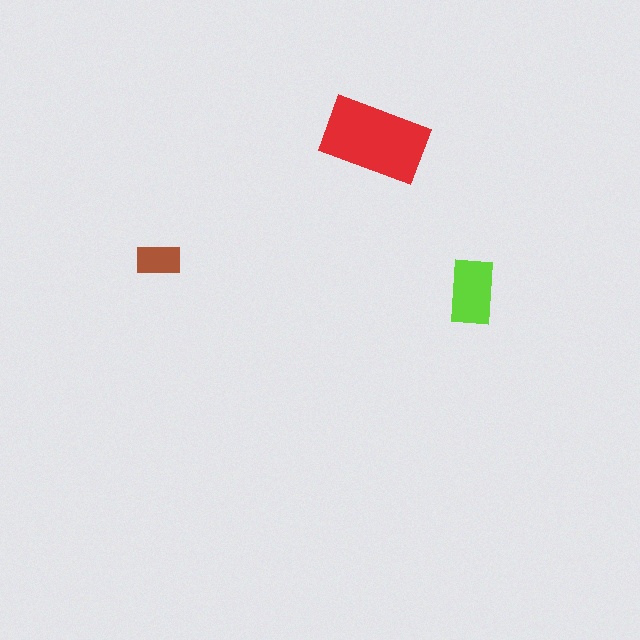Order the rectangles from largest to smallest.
the red one, the lime one, the brown one.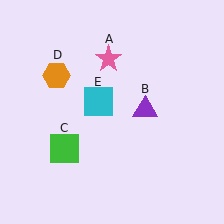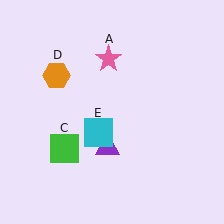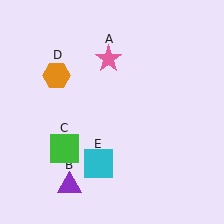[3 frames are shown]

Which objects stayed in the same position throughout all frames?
Pink star (object A) and green square (object C) and orange hexagon (object D) remained stationary.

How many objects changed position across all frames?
2 objects changed position: purple triangle (object B), cyan square (object E).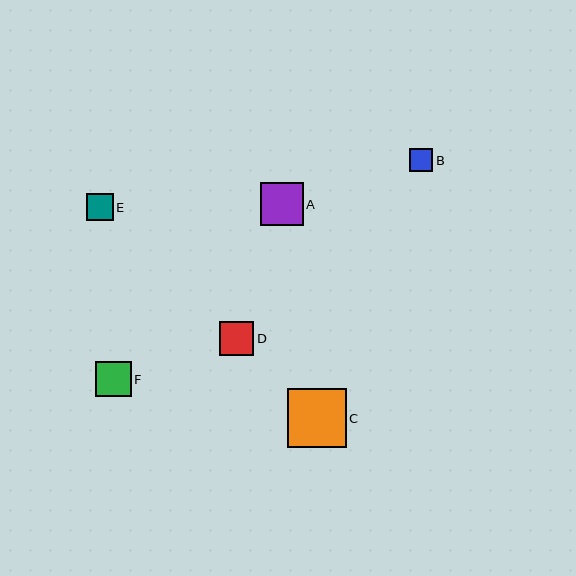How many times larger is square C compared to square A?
Square C is approximately 1.4 times the size of square A.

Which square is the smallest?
Square B is the smallest with a size of approximately 23 pixels.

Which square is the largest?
Square C is the largest with a size of approximately 58 pixels.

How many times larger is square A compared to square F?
Square A is approximately 1.2 times the size of square F.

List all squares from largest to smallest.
From largest to smallest: C, A, F, D, E, B.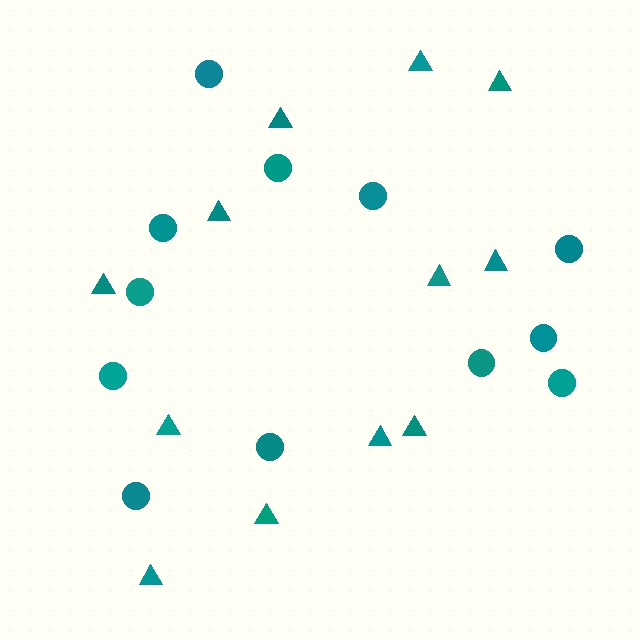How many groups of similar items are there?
There are 2 groups: one group of circles (12) and one group of triangles (12).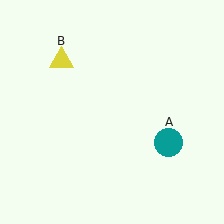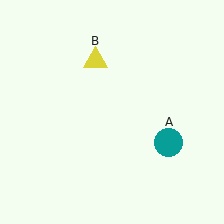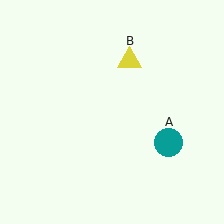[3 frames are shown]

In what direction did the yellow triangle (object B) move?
The yellow triangle (object B) moved right.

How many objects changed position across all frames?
1 object changed position: yellow triangle (object B).